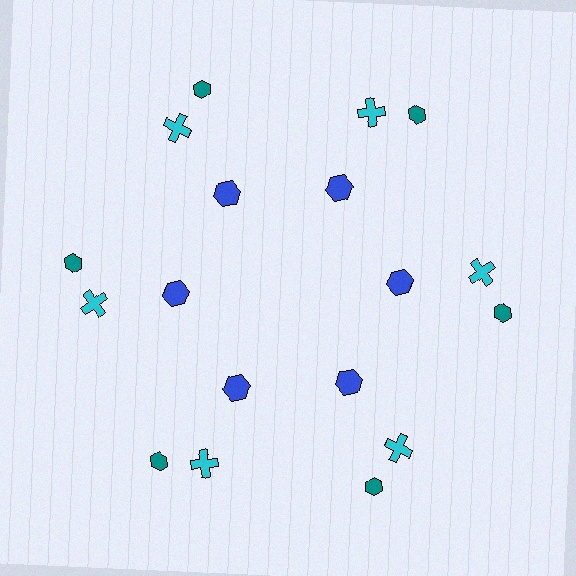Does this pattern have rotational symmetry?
Yes, this pattern has 6-fold rotational symmetry. It looks the same after rotating 60 degrees around the center.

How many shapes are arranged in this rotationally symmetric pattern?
There are 18 shapes, arranged in 6 groups of 3.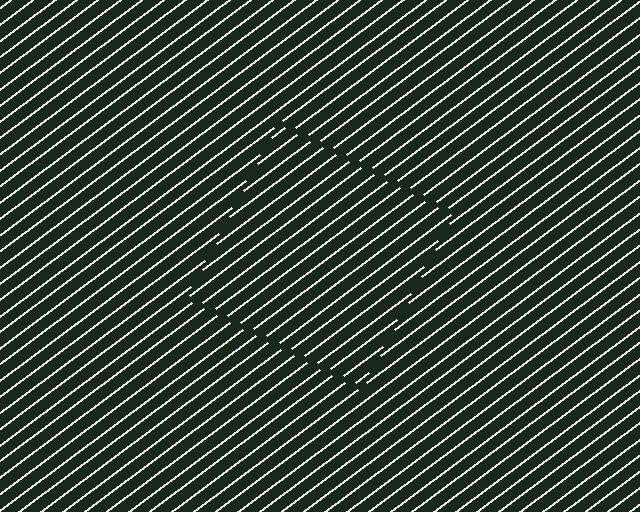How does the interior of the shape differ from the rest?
The interior of the shape contains the same grating, shifted by half a period — the contour is defined by the phase discontinuity where line-ends from the inner and outer gratings abut.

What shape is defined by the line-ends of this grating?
An illusory square. The interior of the shape contains the same grating, shifted by half a period — the contour is defined by the phase discontinuity where line-ends from the inner and outer gratings abut.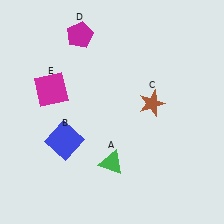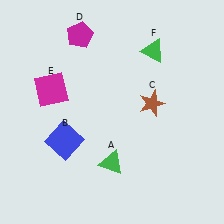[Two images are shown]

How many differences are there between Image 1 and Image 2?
There is 1 difference between the two images.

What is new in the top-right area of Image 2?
A green triangle (F) was added in the top-right area of Image 2.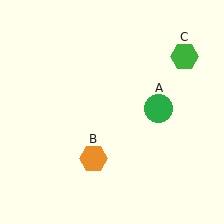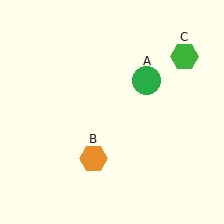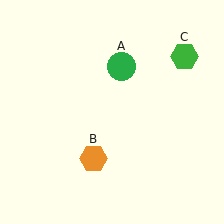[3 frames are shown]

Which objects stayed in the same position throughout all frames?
Orange hexagon (object B) and green hexagon (object C) remained stationary.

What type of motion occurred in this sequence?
The green circle (object A) rotated counterclockwise around the center of the scene.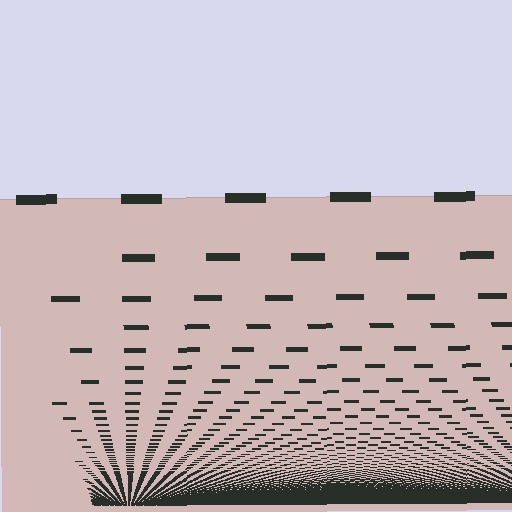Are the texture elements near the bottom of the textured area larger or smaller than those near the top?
Smaller. The gradient is inverted — elements near the bottom are smaller and denser.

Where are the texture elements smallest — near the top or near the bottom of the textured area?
Near the bottom.